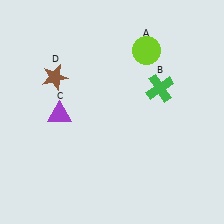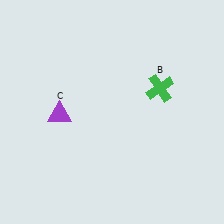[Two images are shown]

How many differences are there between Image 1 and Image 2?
There are 2 differences between the two images.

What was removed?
The brown star (D), the lime circle (A) were removed in Image 2.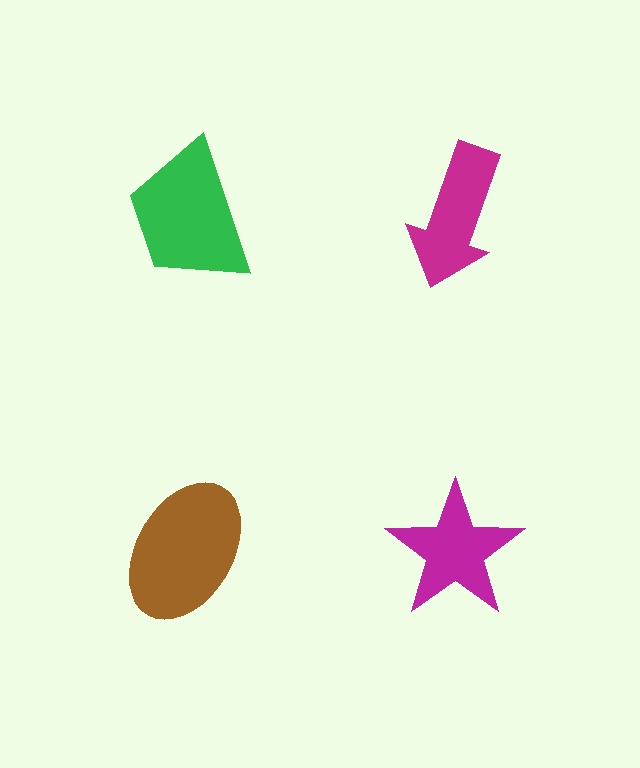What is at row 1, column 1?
A green trapezoid.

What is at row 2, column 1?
A brown ellipse.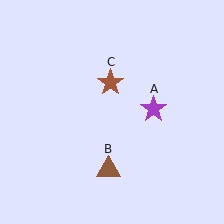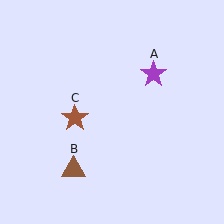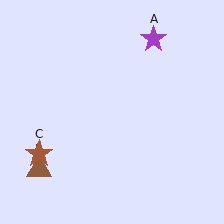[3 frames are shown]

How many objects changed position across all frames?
3 objects changed position: purple star (object A), brown triangle (object B), brown star (object C).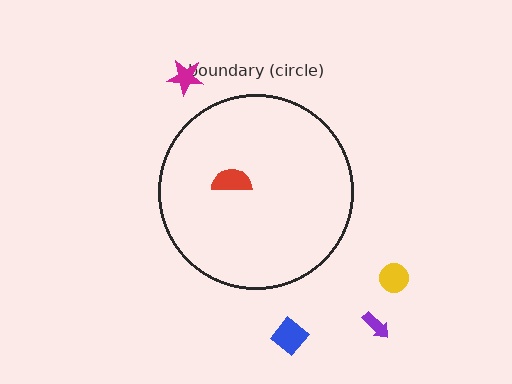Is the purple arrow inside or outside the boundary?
Outside.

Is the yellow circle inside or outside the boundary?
Outside.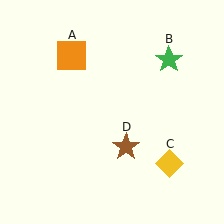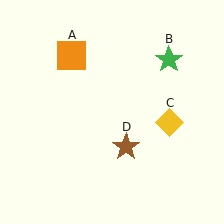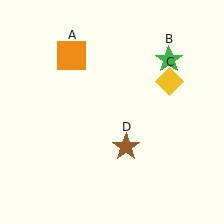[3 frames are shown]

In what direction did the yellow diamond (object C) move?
The yellow diamond (object C) moved up.